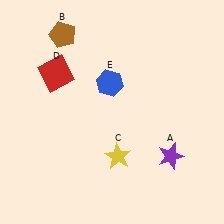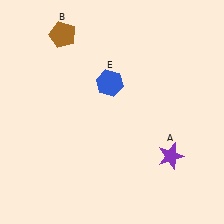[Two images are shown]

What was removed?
The red square (D), the yellow star (C) were removed in Image 2.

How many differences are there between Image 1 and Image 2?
There are 2 differences between the two images.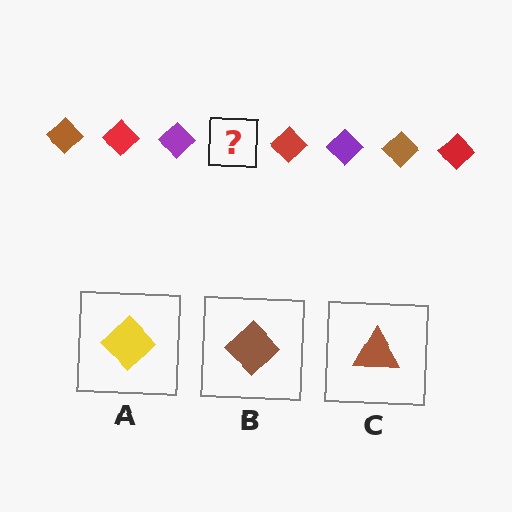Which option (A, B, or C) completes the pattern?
B.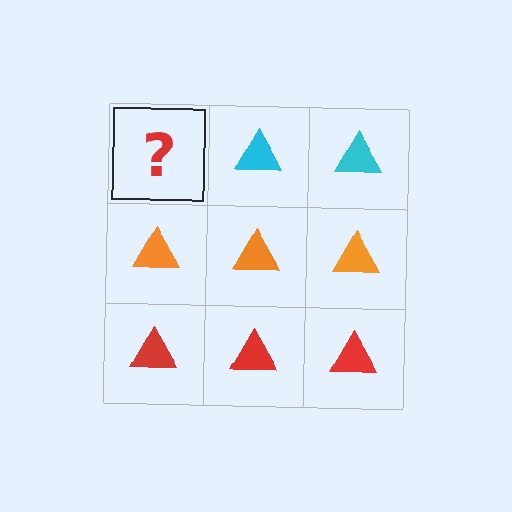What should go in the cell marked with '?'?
The missing cell should contain a cyan triangle.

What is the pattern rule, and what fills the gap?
The rule is that each row has a consistent color. The gap should be filled with a cyan triangle.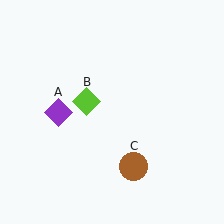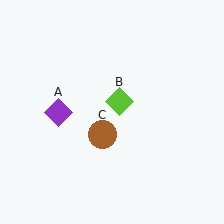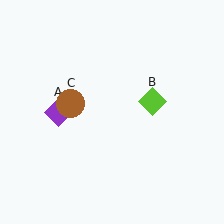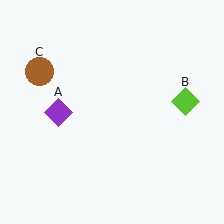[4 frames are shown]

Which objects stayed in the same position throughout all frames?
Purple diamond (object A) remained stationary.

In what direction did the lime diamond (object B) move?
The lime diamond (object B) moved right.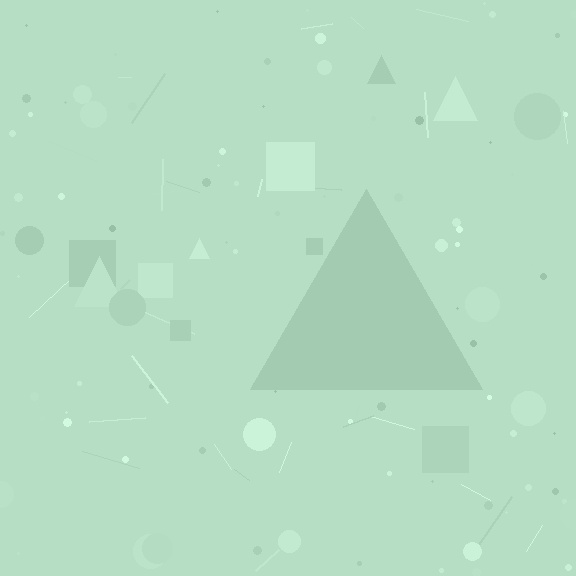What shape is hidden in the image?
A triangle is hidden in the image.